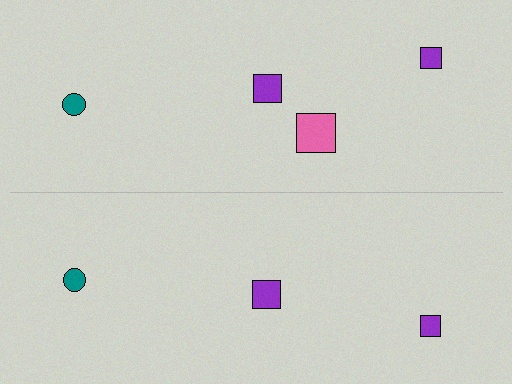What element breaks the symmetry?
A pink square is missing from the bottom side.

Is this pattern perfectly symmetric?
No, the pattern is not perfectly symmetric. A pink square is missing from the bottom side.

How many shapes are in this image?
There are 7 shapes in this image.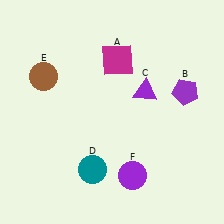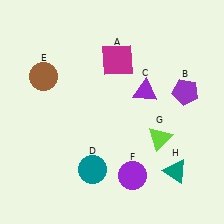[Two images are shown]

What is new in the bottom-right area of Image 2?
A lime triangle (G) was added in the bottom-right area of Image 2.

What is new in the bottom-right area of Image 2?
A teal triangle (H) was added in the bottom-right area of Image 2.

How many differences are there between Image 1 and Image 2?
There are 2 differences between the two images.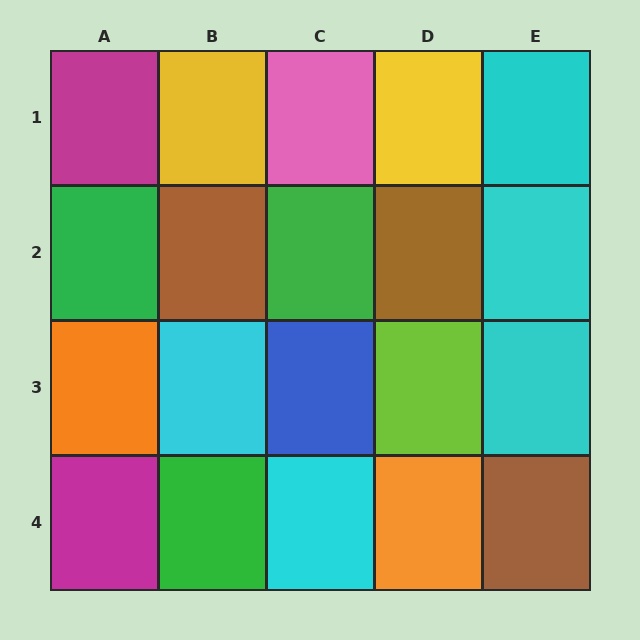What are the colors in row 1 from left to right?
Magenta, yellow, pink, yellow, cyan.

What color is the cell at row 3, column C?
Blue.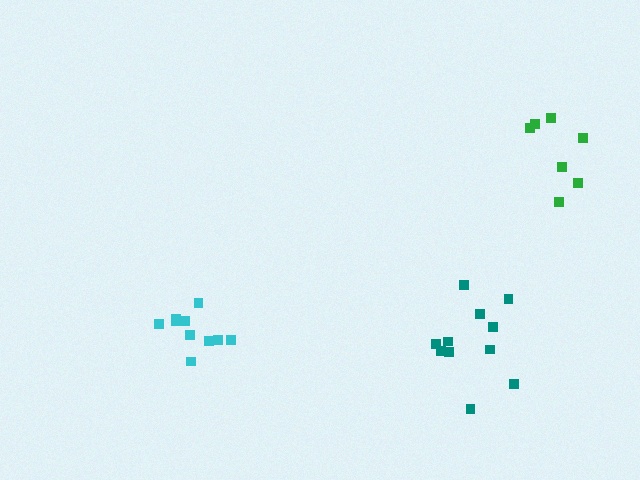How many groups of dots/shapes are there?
There are 3 groups.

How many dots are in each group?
Group 1: 11 dots, Group 2: 7 dots, Group 3: 10 dots (28 total).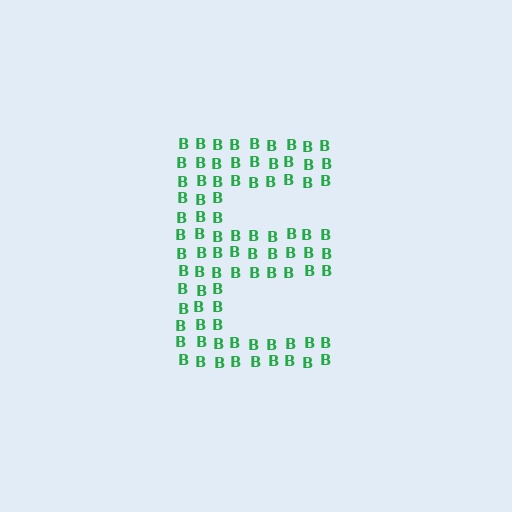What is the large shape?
The large shape is the letter E.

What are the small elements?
The small elements are letter B's.